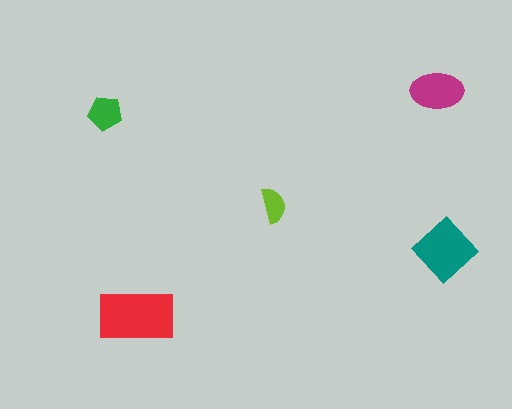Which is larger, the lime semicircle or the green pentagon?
The green pentagon.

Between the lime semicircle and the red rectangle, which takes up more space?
The red rectangle.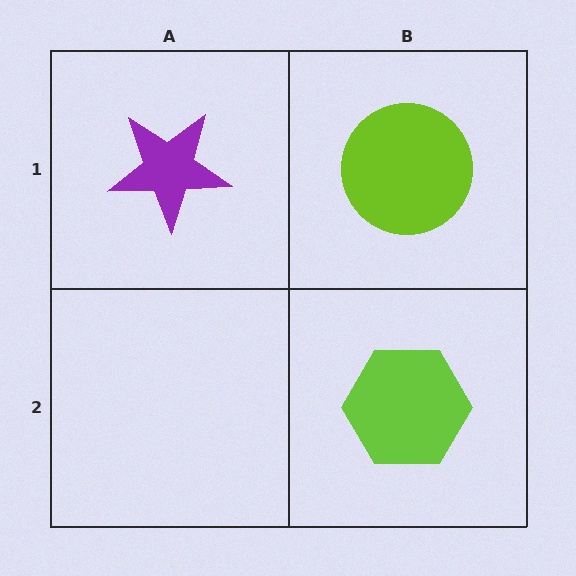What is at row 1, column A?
A purple star.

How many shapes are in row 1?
2 shapes.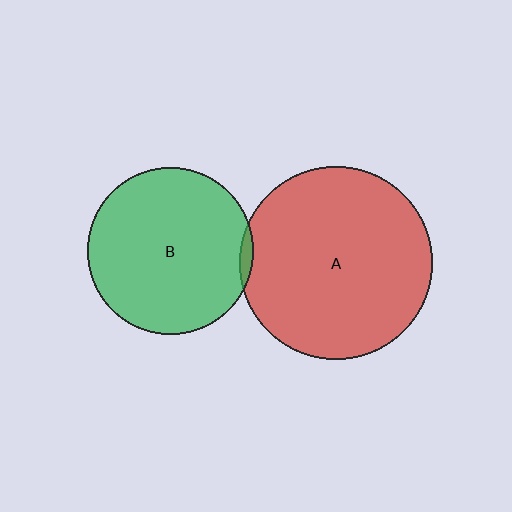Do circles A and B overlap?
Yes.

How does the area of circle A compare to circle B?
Approximately 1.3 times.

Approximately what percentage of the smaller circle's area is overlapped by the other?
Approximately 5%.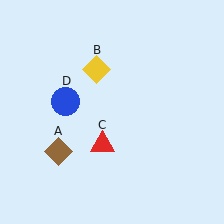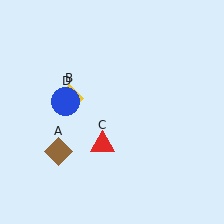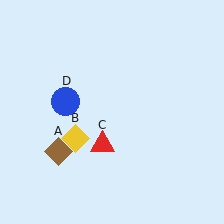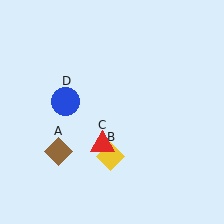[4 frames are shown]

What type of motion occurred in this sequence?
The yellow diamond (object B) rotated counterclockwise around the center of the scene.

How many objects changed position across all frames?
1 object changed position: yellow diamond (object B).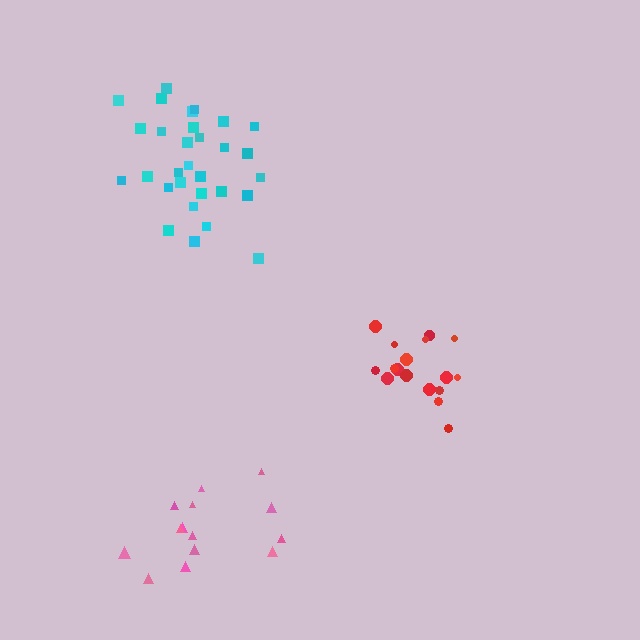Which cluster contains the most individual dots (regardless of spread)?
Cyan (30).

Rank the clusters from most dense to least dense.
red, cyan, pink.